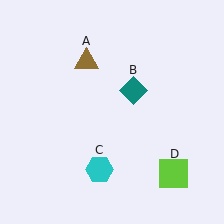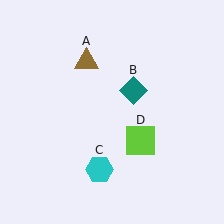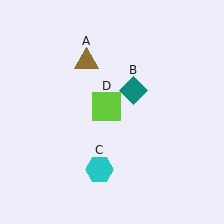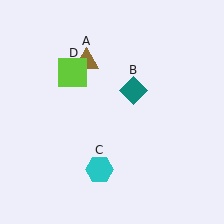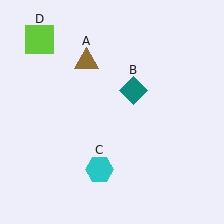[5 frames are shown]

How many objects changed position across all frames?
1 object changed position: lime square (object D).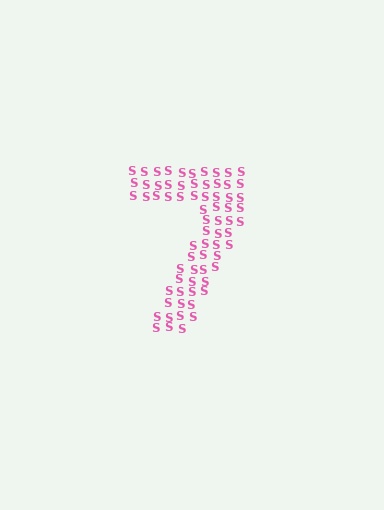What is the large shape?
The large shape is the digit 7.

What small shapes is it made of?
It is made of small letter S's.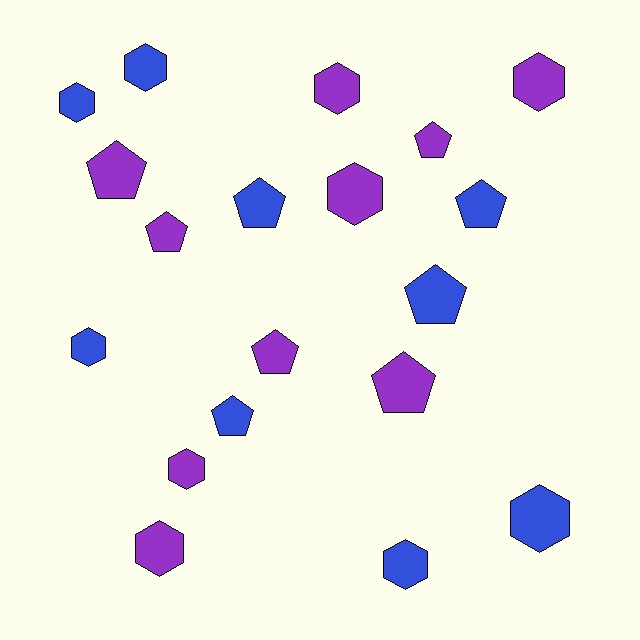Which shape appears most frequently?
Hexagon, with 10 objects.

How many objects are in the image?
There are 19 objects.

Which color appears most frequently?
Purple, with 10 objects.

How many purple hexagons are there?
There are 5 purple hexagons.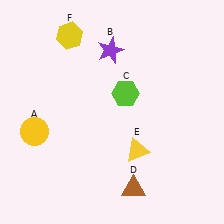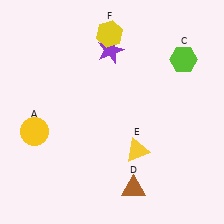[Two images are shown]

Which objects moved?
The objects that moved are: the lime hexagon (C), the yellow hexagon (F).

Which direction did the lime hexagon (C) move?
The lime hexagon (C) moved right.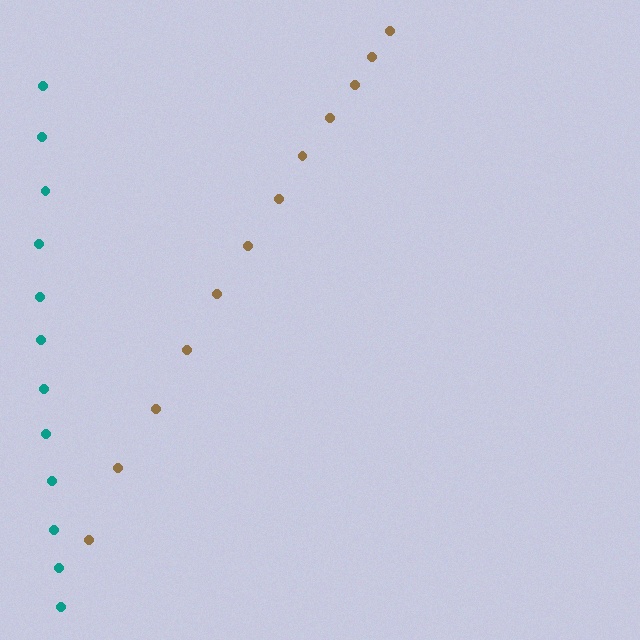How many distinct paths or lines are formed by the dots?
There are 2 distinct paths.